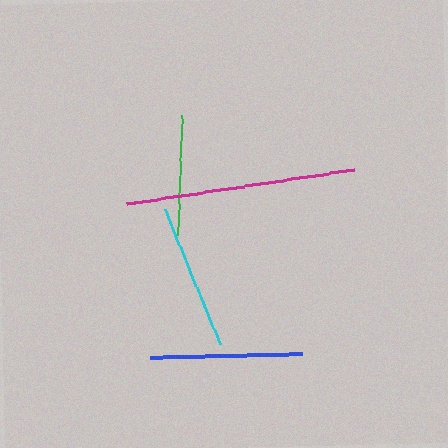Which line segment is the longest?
The magenta line is the longest at approximately 230 pixels.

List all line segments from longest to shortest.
From longest to shortest: magenta, blue, cyan, green.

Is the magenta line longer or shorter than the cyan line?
The magenta line is longer than the cyan line.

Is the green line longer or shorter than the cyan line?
The cyan line is longer than the green line.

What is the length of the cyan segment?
The cyan segment is approximately 145 pixels long.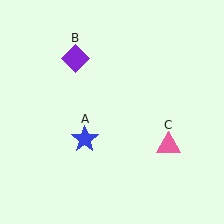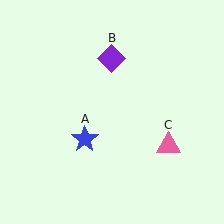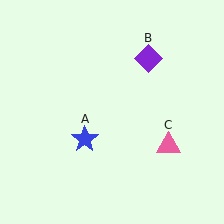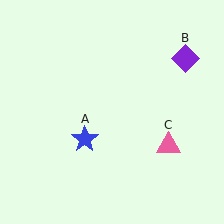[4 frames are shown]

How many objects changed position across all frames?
1 object changed position: purple diamond (object B).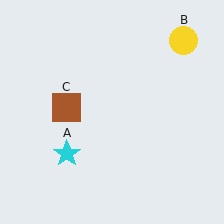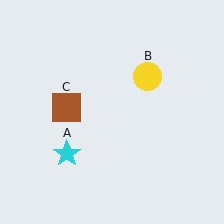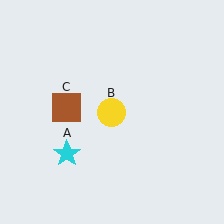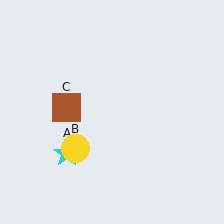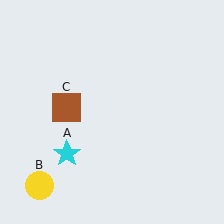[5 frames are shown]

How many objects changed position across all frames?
1 object changed position: yellow circle (object B).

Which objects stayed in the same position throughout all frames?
Cyan star (object A) and brown square (object C) remained stationary.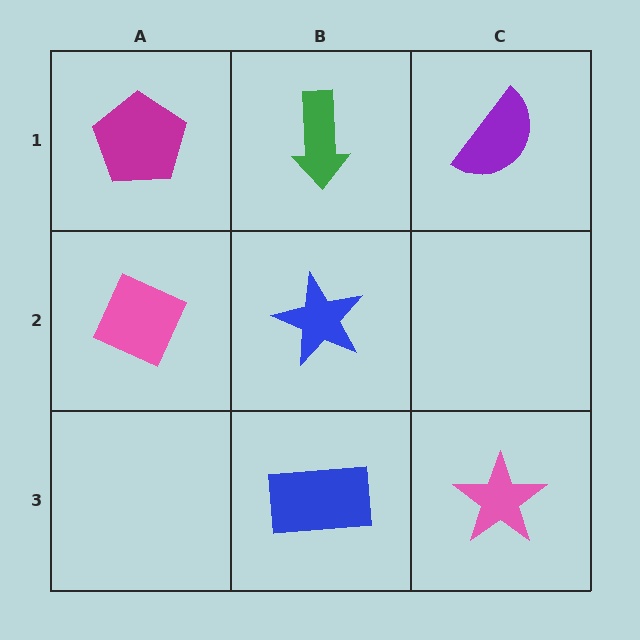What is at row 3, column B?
A blue rectangle.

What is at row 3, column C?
A pink star.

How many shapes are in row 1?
3 shapes.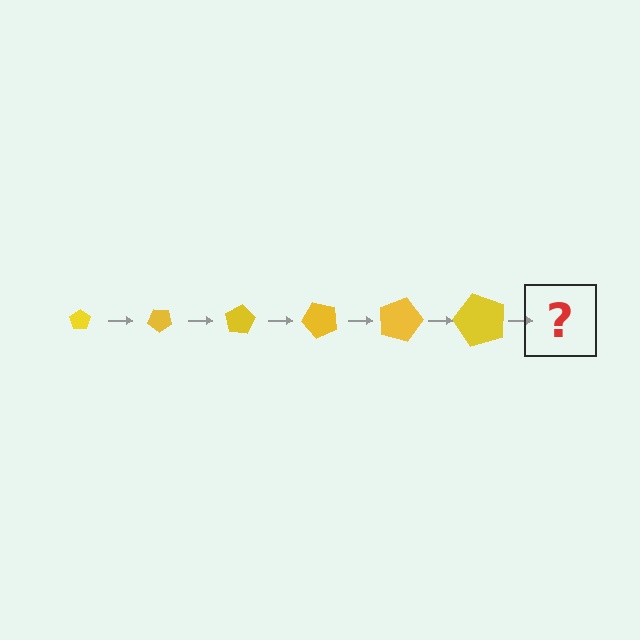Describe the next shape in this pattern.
It should be a pentagon, larger than the previous one and rotated 240 degrees from the start.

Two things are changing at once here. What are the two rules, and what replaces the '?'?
The two rules are that the pentagon grows larger each step and it rotates 40 degrees each step. The '?' should be a pentagon, larger than the previous one and rotated 240 degrees from the start.